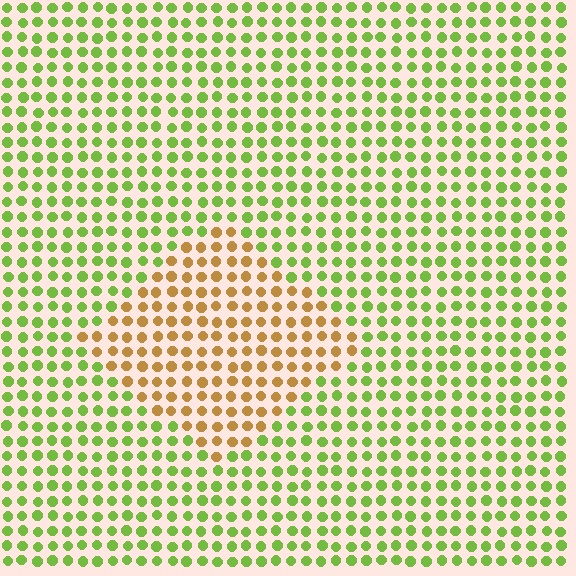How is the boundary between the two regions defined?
The boundary is defined purely by a slight shift in hue (about 59 degrees). Spacing, size, and orientation are identical on both sides.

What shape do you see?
I see a diamond.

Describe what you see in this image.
The image is filled with small lime elements in a uniform arrangement. A diamond-shaped region is visible where the elements are tinted to a slightly different hue, forming a subtle color boundary.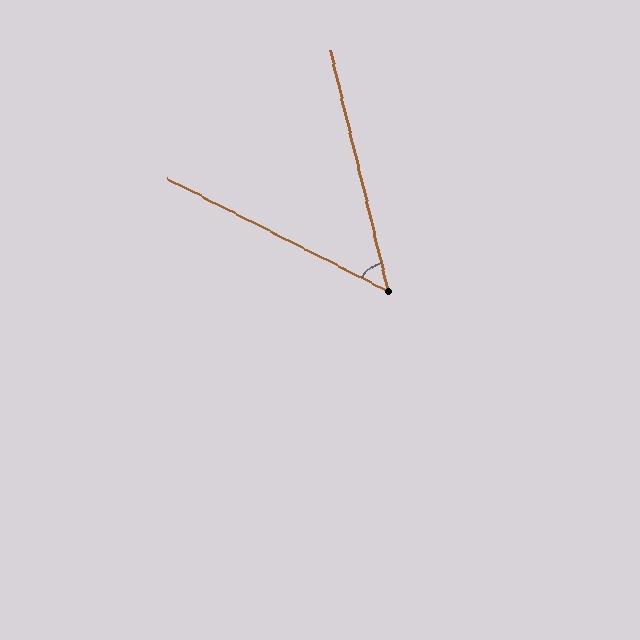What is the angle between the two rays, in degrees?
Approximately 49 degrees.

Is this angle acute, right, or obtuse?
It is acute.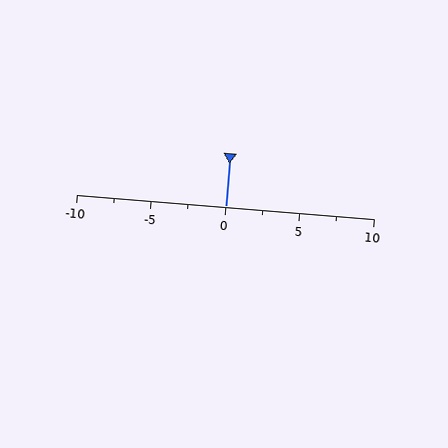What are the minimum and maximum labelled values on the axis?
The axis runs from -10 to 10.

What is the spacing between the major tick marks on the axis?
The major ticks are spaced 5 apart.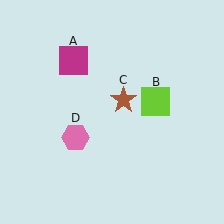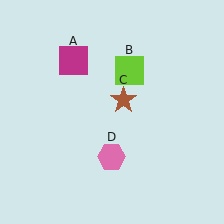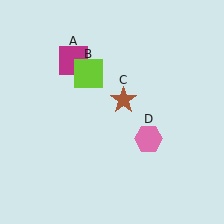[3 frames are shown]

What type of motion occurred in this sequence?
The lime square (object B), pink hexagon (object D) rotated counterclockwise around the center of the scene.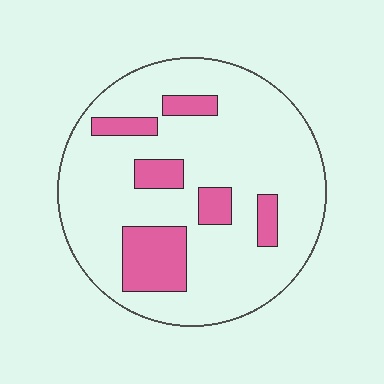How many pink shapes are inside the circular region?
6.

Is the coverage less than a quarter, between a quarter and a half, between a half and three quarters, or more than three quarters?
Less than a quarter.